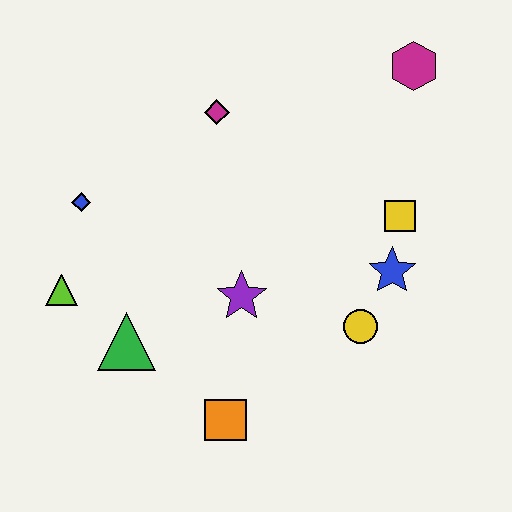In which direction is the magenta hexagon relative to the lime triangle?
The magenta hexagon is to the right of the lime triangle.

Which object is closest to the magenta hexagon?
The yellow square is closest to the magenta hexagon.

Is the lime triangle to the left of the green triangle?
Yes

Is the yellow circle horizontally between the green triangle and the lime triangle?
No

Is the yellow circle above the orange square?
Yes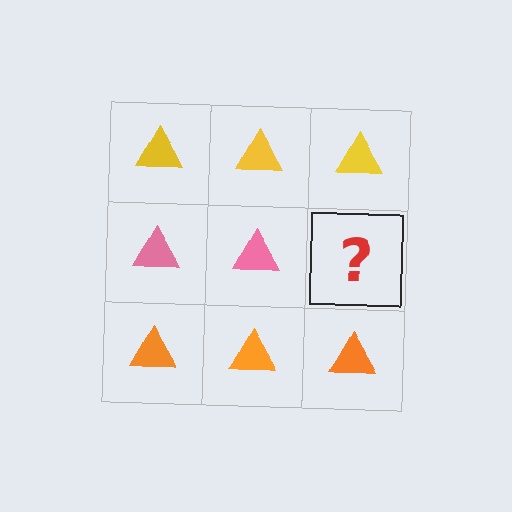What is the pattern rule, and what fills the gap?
The rule is that each row has a consistent color. The gap should be filled with a pink triangle.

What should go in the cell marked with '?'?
The missing cell should contain a pink triangle.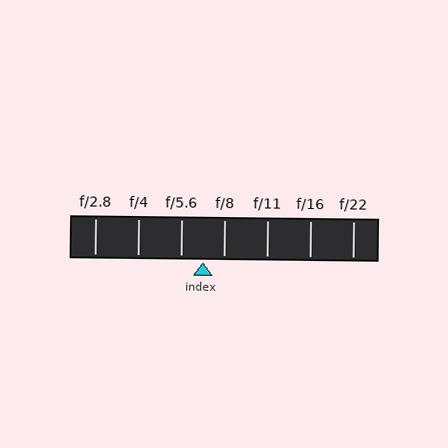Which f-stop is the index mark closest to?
The index mark is closest to f/8.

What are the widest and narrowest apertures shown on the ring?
The widest aperture shown is f/2.8 and the narrowest is f/22.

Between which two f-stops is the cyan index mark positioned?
The index mark is between f/5.6 and f/8.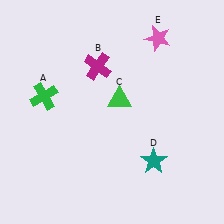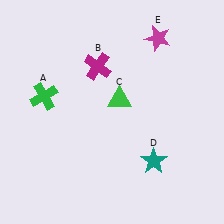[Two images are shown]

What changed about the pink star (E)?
In Image 1, E is pink. In Image 2, it changed to magenta.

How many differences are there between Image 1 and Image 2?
There is 1 difference between the two images.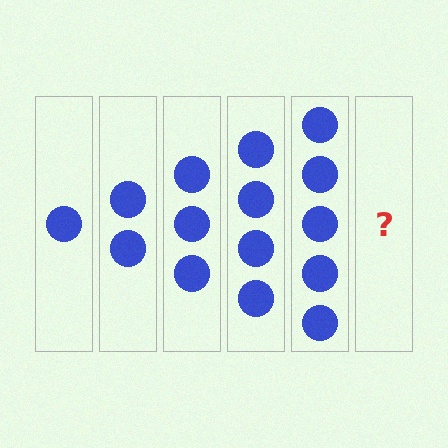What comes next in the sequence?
The next element should be 6 circles.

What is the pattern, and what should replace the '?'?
The pattern is that each step adds one more circle. The '?' should be 6 circles.